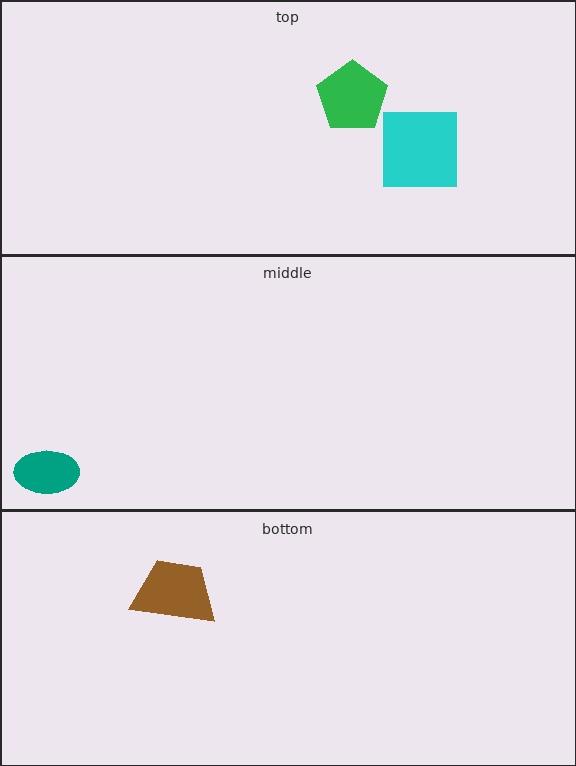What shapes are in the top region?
The green pentagon, the cyan square.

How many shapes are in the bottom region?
1.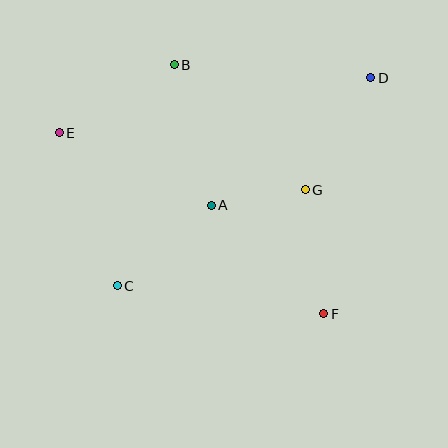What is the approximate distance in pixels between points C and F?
The distance between C and F is approximately 209 pixels.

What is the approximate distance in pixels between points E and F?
The distance between E and F is approximately 321 pixels.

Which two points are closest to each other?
Points A and G are closest to each other.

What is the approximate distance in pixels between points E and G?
The distance between E and G is approximately 252 pixels.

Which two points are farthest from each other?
Points C and D are farthest from each other.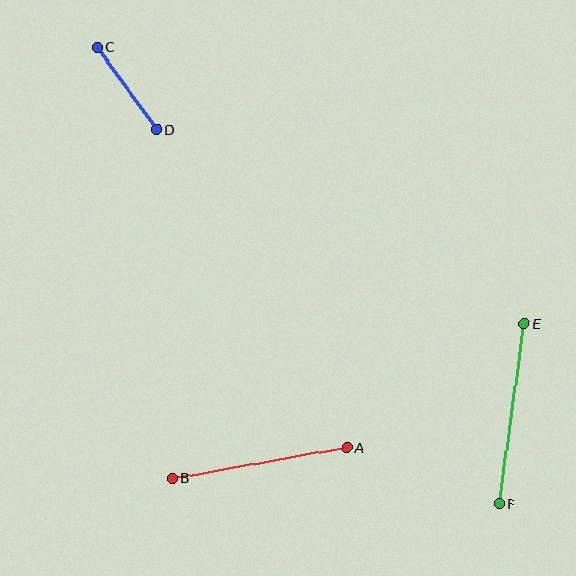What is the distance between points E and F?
The distance is approximately 182 pixels.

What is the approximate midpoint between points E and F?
The midpoint is at approximately (512, 414) pixels.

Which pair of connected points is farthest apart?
Points E and F are farthest apart.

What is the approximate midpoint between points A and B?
The midpoint is at approximately (260, 463) pixels.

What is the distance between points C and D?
The distance is approximately 102 pixels.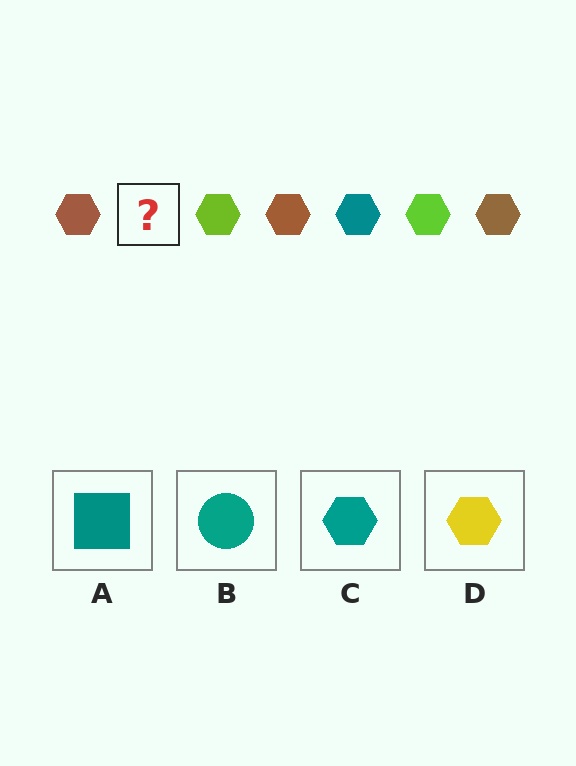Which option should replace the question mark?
Option C.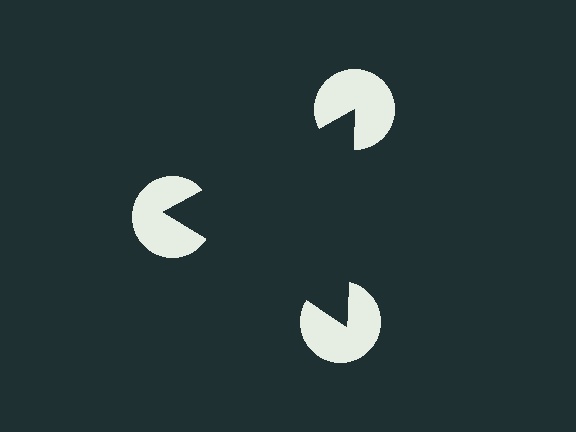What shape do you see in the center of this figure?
An illusory triangle — its edges are inferred from the aligned wedge cuts in the pac-man discs, not physically drawn.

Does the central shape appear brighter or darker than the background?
It typically appears slightly darker than the background, even though no actual brightness change is drawn.